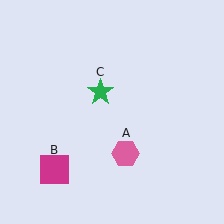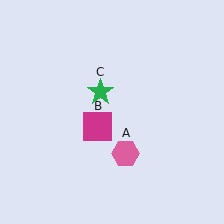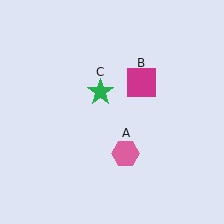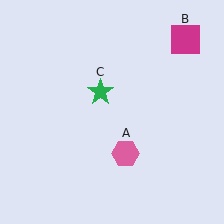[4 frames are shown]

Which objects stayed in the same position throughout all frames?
Pink hexagon (object A) and green star (object C) remained stationary.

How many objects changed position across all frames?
1 object changed position: magenta square (object B).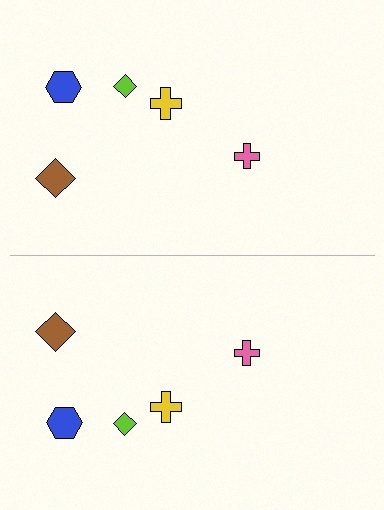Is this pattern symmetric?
Yes, this pattern has bilateral (reflection) symmetry.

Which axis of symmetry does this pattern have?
The pattern has a horizontal axis of symmetry running through the center of the image.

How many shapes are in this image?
There are 10 shapes in this image.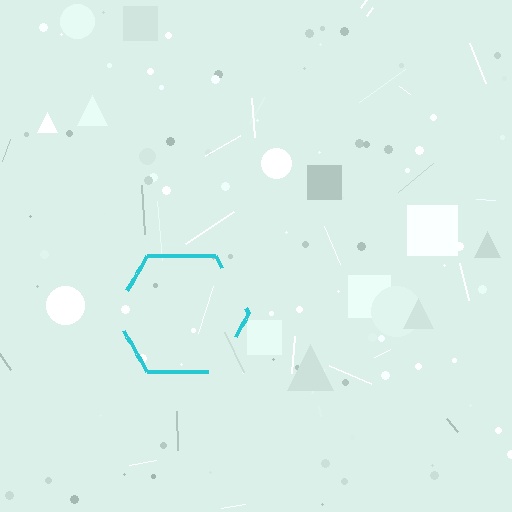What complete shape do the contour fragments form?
The contour fragments form a hexagon.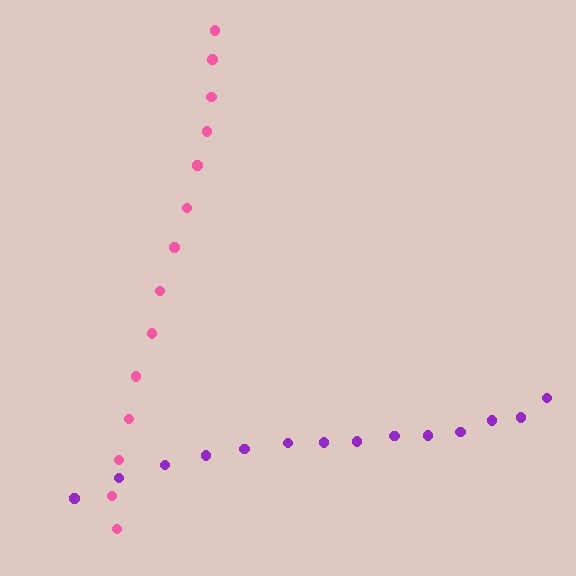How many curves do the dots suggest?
There are 2 distinct paths.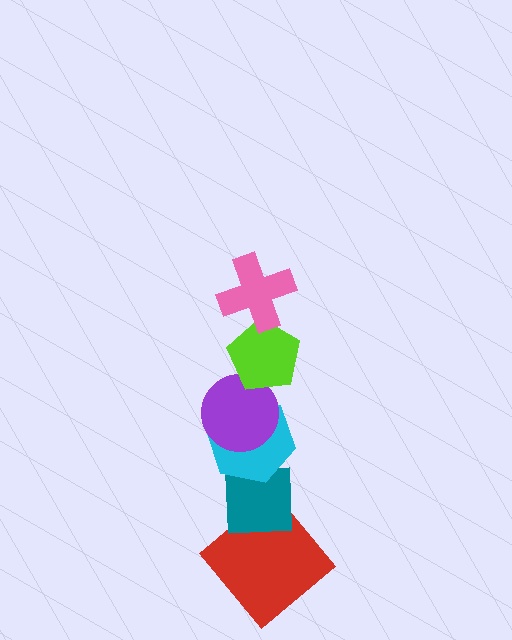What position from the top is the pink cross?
The pink cross is 1st from the top.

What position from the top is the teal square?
The teal square is 5th from the top.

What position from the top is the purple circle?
The purple circle is 3rd from the top.